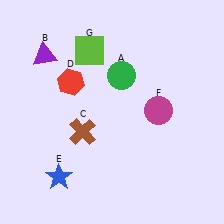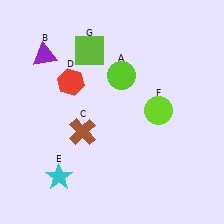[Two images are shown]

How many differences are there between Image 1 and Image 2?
There are 3 differences between the two images.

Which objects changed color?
A changed from green to lime. E changed from blue to cyan. F changed from magenta to lime.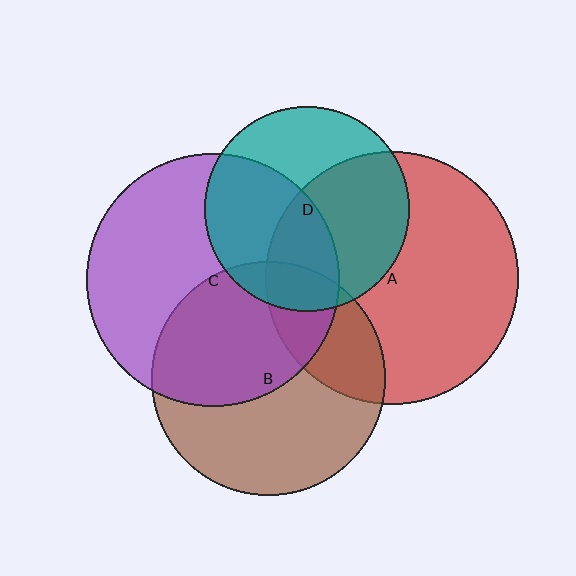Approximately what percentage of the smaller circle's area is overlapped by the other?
Approximately 25%.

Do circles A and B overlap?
Yes.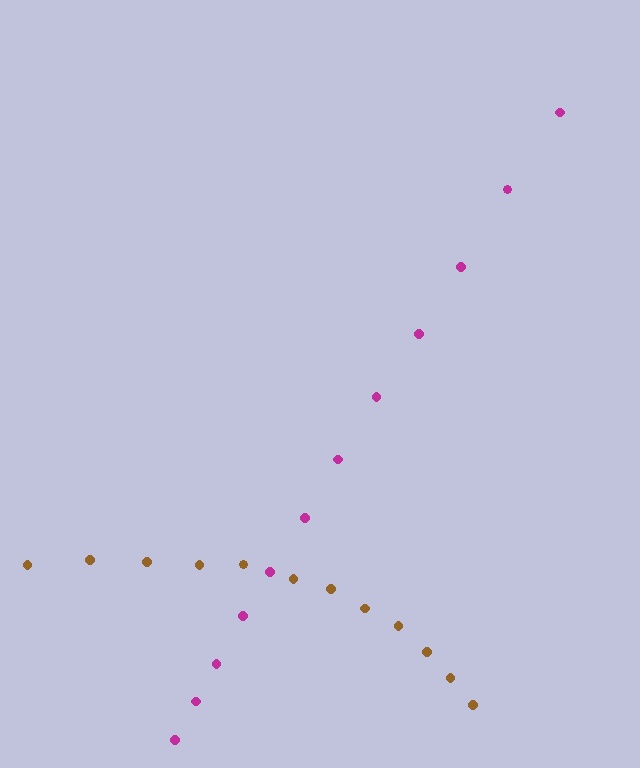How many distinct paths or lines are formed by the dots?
There are 2 distinct paths.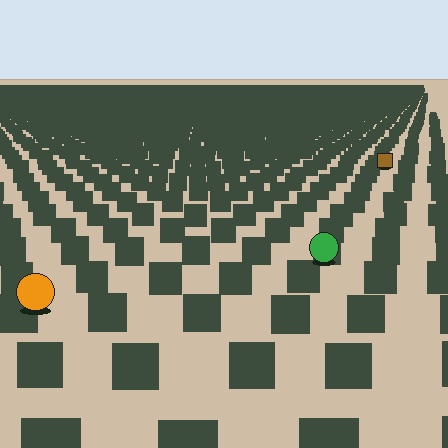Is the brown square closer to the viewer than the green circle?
No. The green circle is closer — you can tell from the texture gradient: the ground texture is coarser near it.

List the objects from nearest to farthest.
From nearest to farthest: the orange circle, the green circle, the brown square.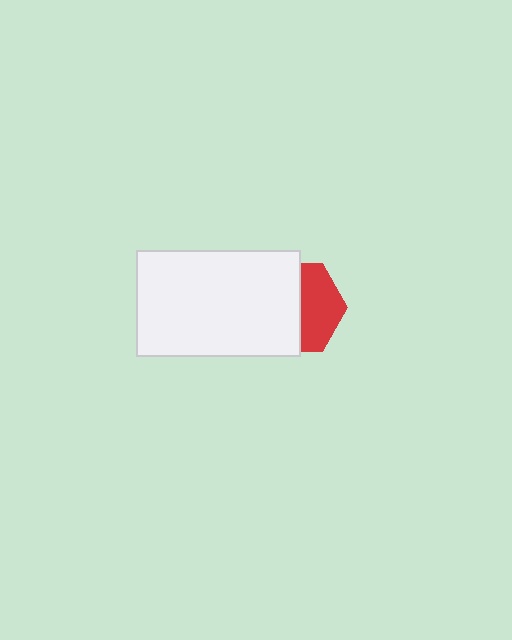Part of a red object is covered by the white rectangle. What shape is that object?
It is a hexagon.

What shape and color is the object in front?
The object in front is a white rectangle.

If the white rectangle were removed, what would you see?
You would see the complete red hexagon.